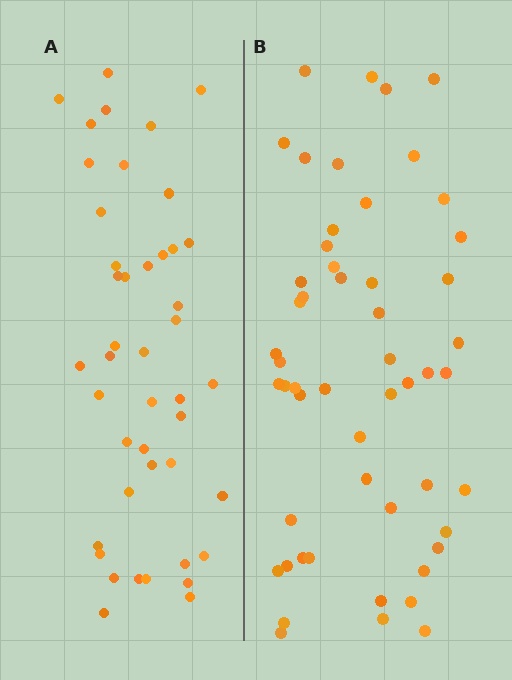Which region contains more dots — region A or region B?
Region B (the right region) has more dots.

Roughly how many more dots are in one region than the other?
Region B has roughly 8 or so more dots than region A.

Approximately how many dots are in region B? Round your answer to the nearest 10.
About 50 dots. (The exact count is 53, which rounds to 50.)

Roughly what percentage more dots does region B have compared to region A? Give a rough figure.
About 20% more.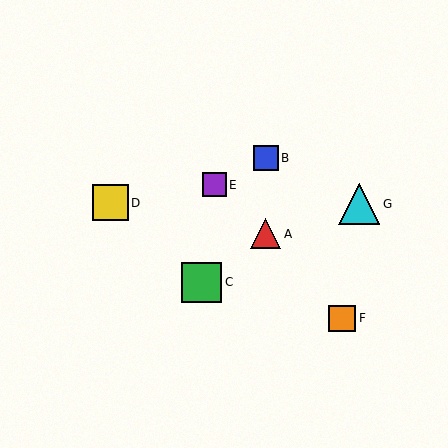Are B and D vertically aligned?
No, B is at x≈266 and D is at x≈111.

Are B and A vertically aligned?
Yes, both are at x≈266.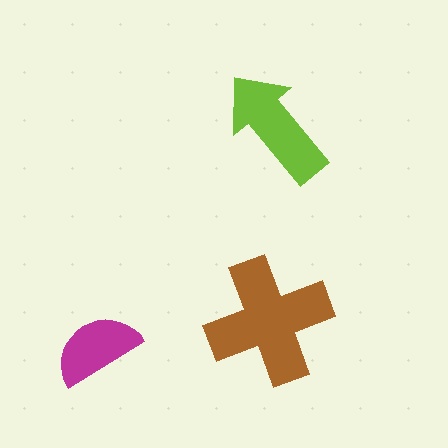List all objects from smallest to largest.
The magenta semicircle, the lime arrow, the brown cross.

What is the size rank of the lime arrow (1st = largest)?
2nd.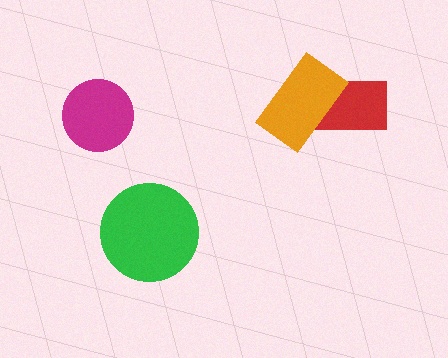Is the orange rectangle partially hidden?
No, no other shape covers it.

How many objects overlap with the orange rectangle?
1 object overlaps with the orange rectangle.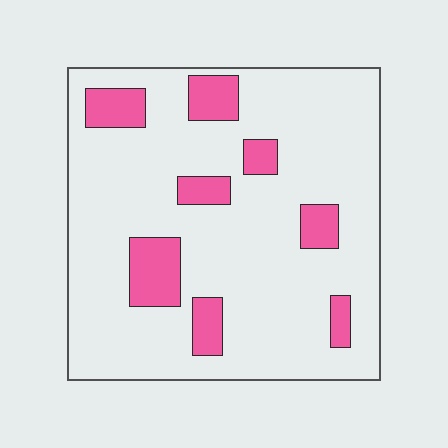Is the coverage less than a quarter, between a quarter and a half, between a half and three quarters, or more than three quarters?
Less than a quarter.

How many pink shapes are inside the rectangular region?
8.